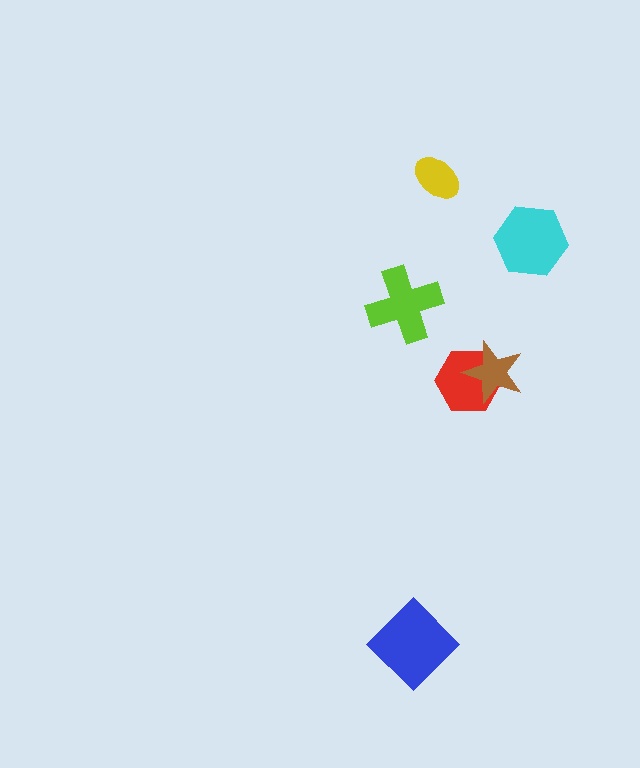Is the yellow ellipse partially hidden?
No, no other shape covers it.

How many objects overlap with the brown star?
1 object overlaps with the brown star.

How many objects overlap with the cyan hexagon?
0 objects overlap with the cyan hexagon.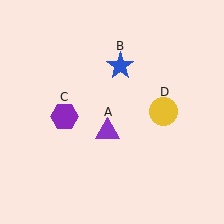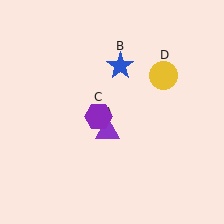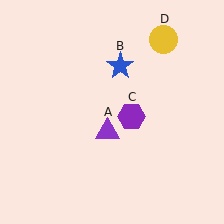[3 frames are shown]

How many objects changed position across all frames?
2 objects changed position: purple hexagon (object C), yellow circle (object D).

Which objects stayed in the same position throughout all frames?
Purple triangle (object A) and blue star (object B) remained stationary.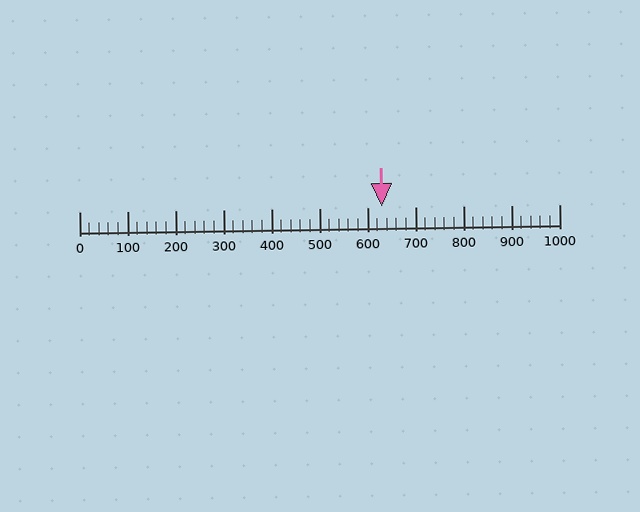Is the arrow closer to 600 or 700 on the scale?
The arrow is closer to 600.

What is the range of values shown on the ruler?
The ruler shows values from 0 to 1000.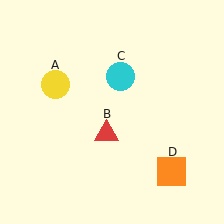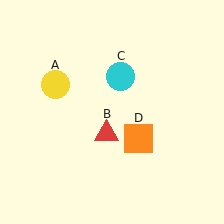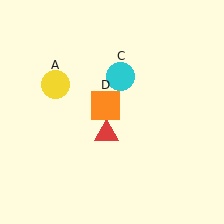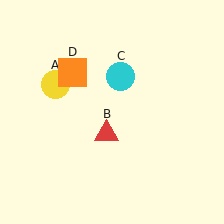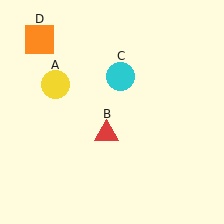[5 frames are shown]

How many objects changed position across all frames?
1 object changed position: orange square (object D).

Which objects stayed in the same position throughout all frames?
Yellow circle (object A) and red triangle (object B) and cyan circle (object C) remained stationary.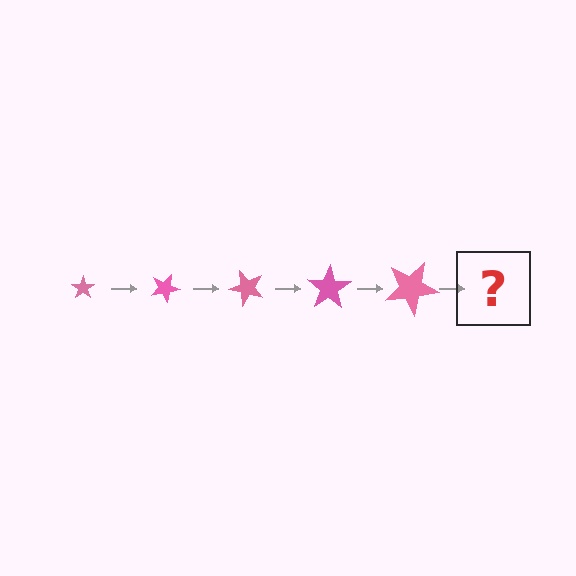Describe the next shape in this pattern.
It should be a star, larger than the previous one and rotated 125 degrees from the start.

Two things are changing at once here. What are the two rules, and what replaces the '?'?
The two rules are that the star grows larger each step and it rotates 25 degrees each step. The '?' should be a star, larger than the previous one and rotated 125 degrees from the start.